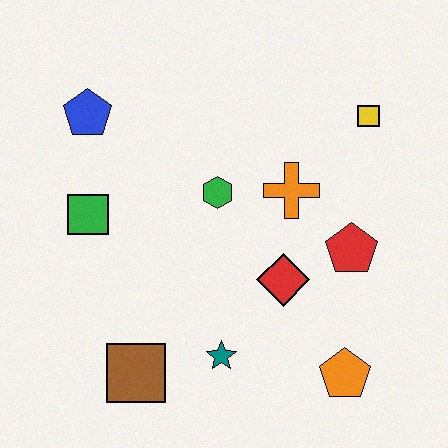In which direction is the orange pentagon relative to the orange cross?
The orange pentagon is below the orange cross.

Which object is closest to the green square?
The blue pentagon is closest to the green square.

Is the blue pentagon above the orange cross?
Yes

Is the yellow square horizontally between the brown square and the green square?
No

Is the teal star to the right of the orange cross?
No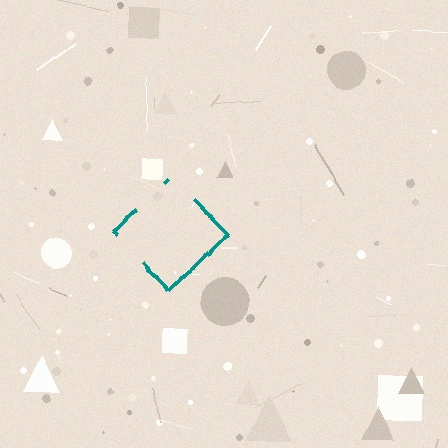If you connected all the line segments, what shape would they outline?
They would outline a diamond.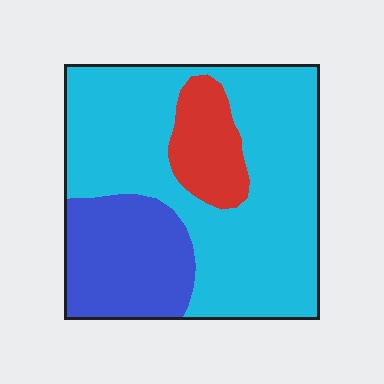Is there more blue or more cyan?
Cyan.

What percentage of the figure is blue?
Blue takes up about one quarter (1/4) of the figure.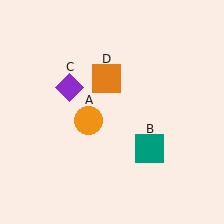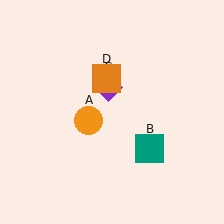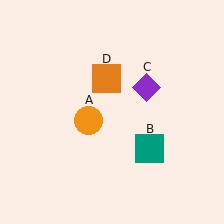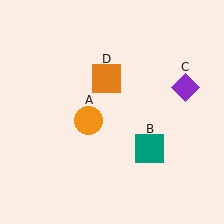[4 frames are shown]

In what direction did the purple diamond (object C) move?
The purple diamond (object C) moved right.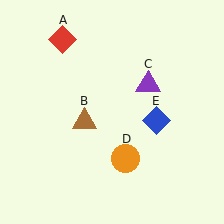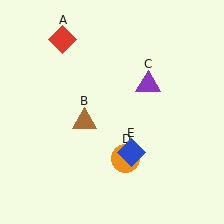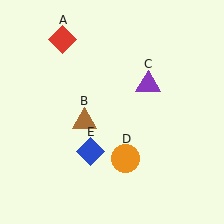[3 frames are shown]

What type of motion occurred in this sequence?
The blue diamond (object E) rotated clockwise around the center of the scene.